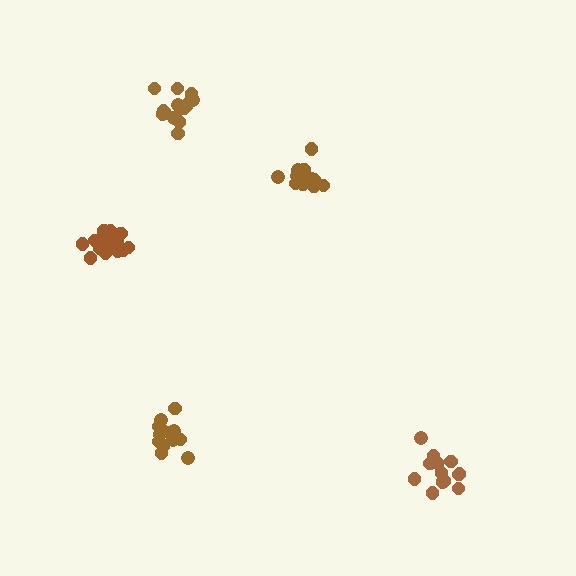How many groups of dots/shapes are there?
There are 5 groups.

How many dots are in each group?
Group 1: 16 dots, Group 2: 14 dots, Group 3: 13 dots, Group 4: 15 dots, Group 5: 12 dots (70 total).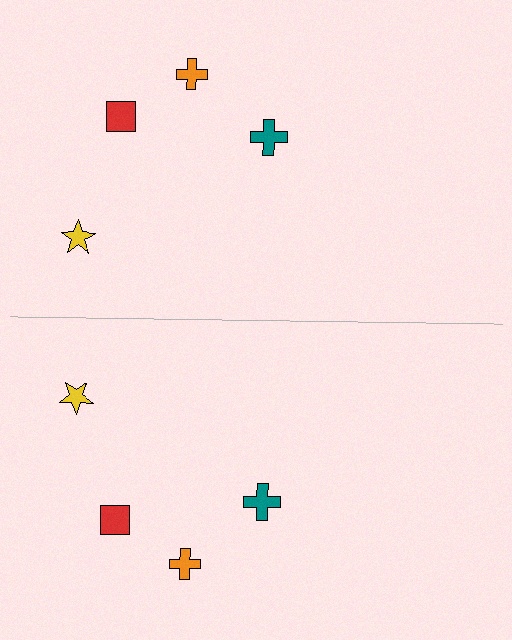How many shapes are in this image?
There are 8 shapes in this image.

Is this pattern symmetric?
Yes, this pattern has bilateral (reflection) symmetry.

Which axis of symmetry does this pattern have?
The pattern has a horizontal axis of symmetry running through the center of the image.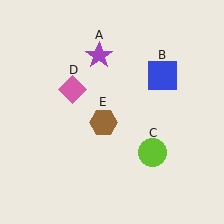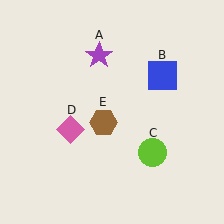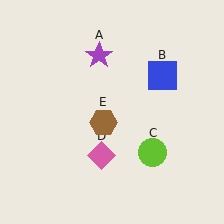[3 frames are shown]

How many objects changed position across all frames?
1 object changed position: pink diamond (object D).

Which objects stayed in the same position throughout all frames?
Purple star (object A) and blue square (object B) and lime circle (object C) and brown hexagon (object E) remained stationary.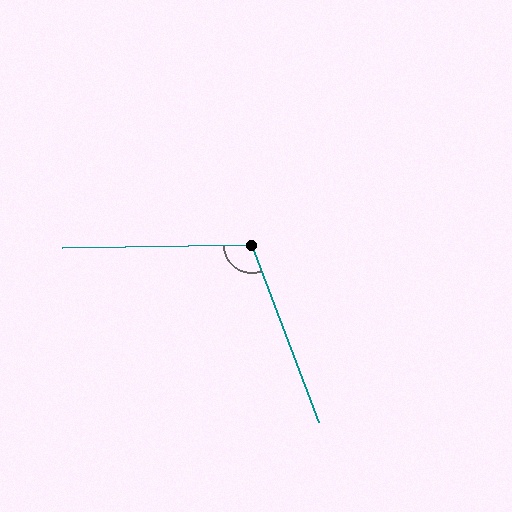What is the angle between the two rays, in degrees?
Approximately 110 degrees.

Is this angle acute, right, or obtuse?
It is obtuse.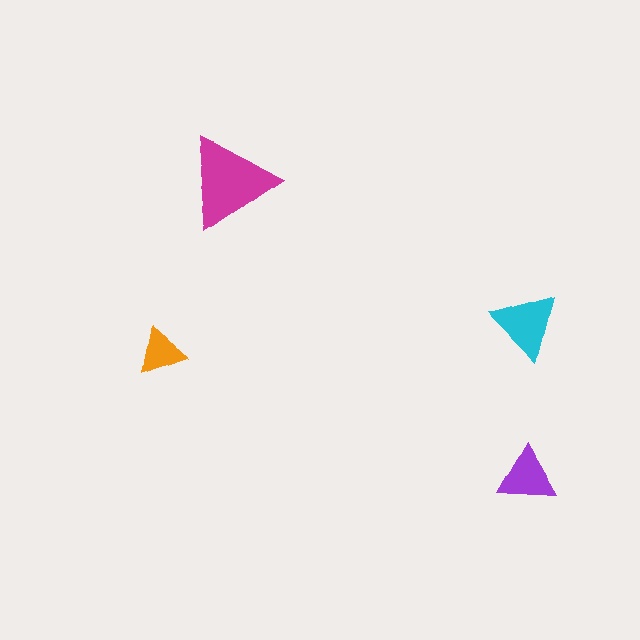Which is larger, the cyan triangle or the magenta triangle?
The magenta one.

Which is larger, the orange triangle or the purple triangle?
The purple one.